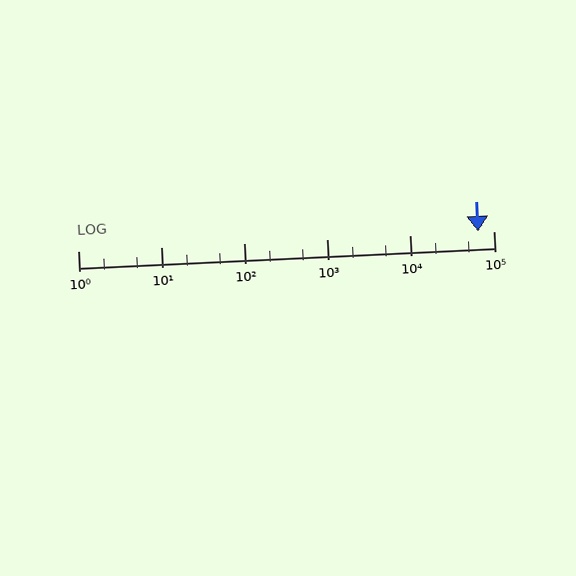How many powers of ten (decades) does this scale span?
The scale spans 5 decades, from 1 to 100000.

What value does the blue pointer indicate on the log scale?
The pointer indicates approximately 66000.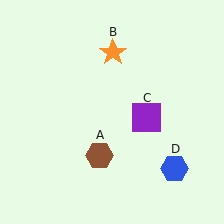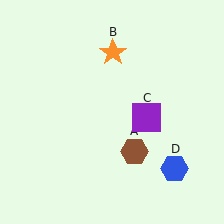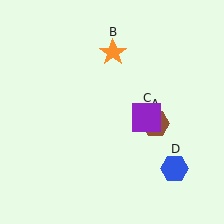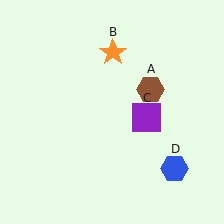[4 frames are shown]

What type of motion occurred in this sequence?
The brown hexagon (object A) rotated counterclockwise around the center of the scene.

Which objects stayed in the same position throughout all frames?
Orange star (object B) and purple square (object C) and blue hexagon (object D) remained stationary.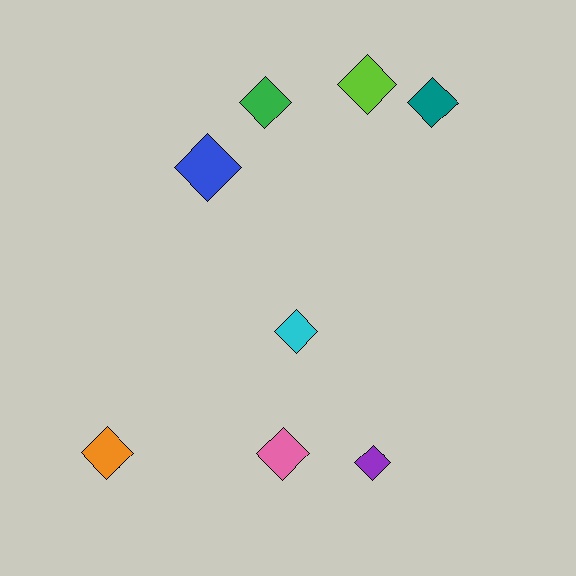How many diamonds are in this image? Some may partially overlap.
There are 8 diamonds.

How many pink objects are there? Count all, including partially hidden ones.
There is 1 pink object.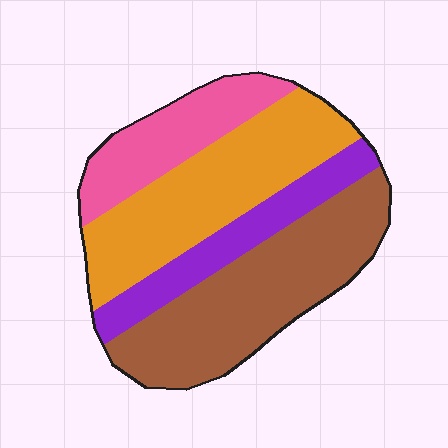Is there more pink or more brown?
Brown.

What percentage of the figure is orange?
Orange covers roughly 30% of the figure.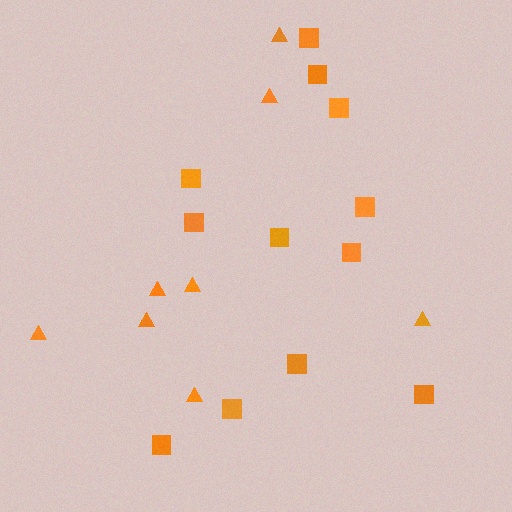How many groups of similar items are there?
There are 2 groups: one group of triangles (8) and one group of squares (12).